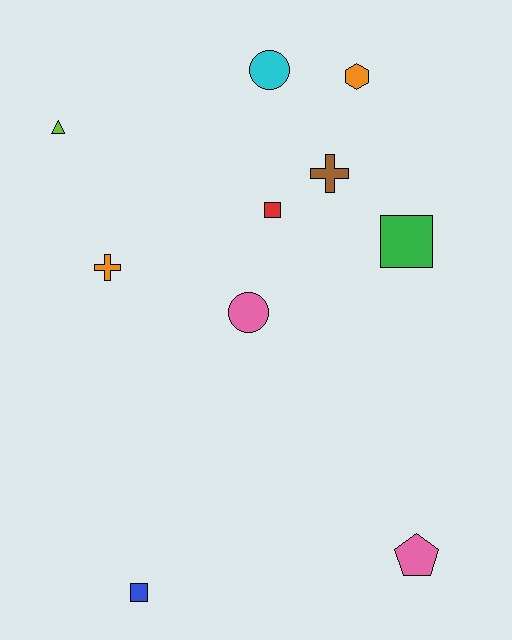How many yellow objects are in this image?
There are no yellow objects.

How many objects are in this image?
There are 10 objects.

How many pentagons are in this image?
There is 1 pentagon.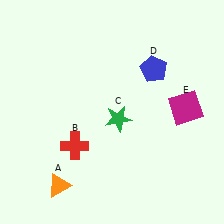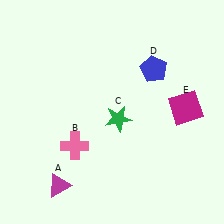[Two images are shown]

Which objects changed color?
A changed from orange to magenta. B changed from red to pink.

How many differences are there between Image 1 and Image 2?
There are 2 differences between the two images.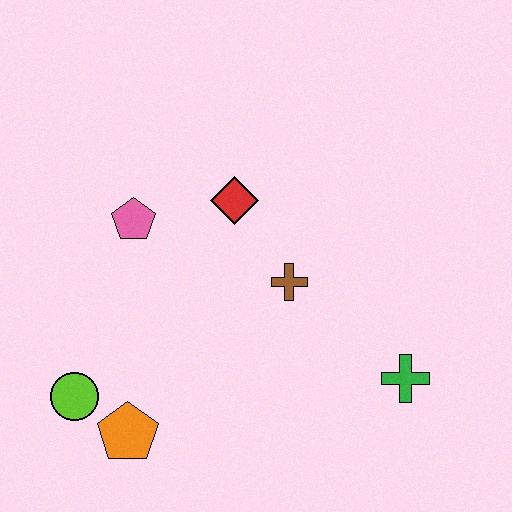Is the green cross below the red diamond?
Yes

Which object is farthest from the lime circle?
The green cross is farthest from the lime circle.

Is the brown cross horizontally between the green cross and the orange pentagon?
Yes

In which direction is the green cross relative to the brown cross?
The green cross is to the right of the brown cross.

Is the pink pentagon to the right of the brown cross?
No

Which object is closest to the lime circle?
The orange pentagon is closest to the lime circle.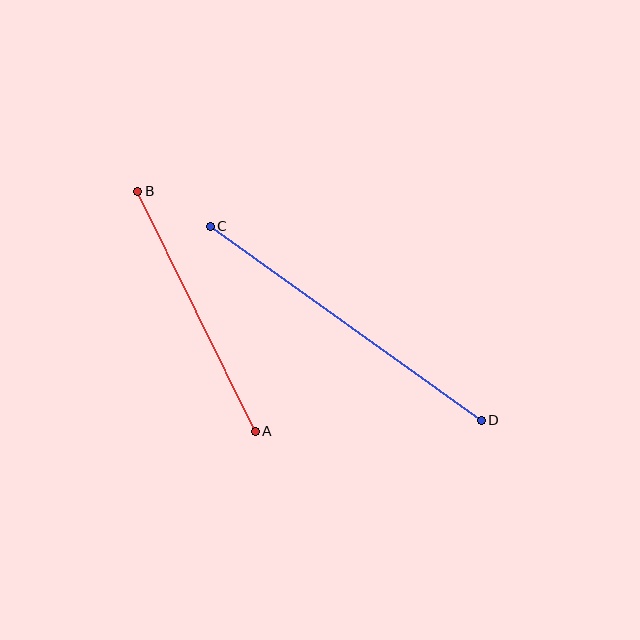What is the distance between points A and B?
The distance is approximately 267 pixels.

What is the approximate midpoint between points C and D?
The midpoint is at approximately (346, 323) pixels.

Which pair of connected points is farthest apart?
Points C and D are farthest apart.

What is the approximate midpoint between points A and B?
The midpoint is at approximately (197, 311) pixels.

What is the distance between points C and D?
The distance is approximately 333 pixels.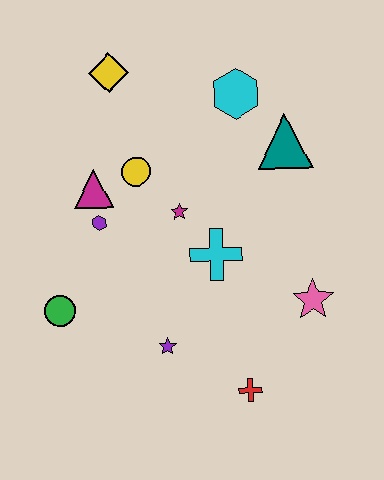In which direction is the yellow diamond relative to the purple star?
The yellow diamond is above the purple star.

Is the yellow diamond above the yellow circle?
Yes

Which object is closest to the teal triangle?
The cyan hexagon is closest to the teal triangle.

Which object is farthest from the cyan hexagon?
The red cross is farthest from the cyan hexagon.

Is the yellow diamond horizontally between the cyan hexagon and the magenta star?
No